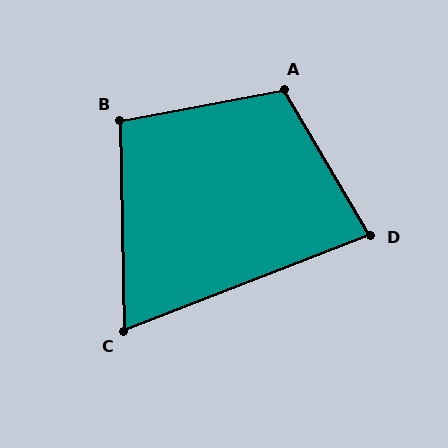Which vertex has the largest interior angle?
A, at approximately 110 degrees.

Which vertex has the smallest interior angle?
C, at approximately 70 degrees.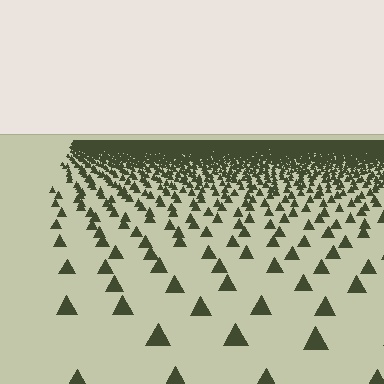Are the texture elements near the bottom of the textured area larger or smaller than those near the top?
Larger. Near the bottom, elements are closer to the viewer and appear at a bigger on-screen size.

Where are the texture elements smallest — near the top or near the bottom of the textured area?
Near the top.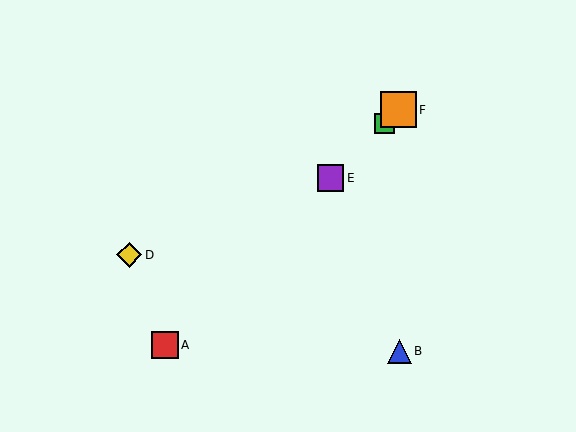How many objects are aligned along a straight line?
4 objects (A, C, E, F) are aligned along a straight line.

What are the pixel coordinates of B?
Object B is at (400, 351).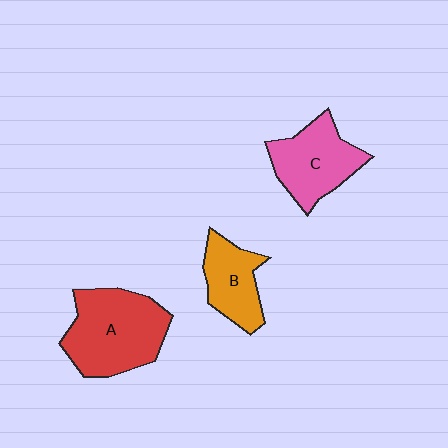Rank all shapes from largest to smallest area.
From largest to smallest: A (red), C (pink), B (orange).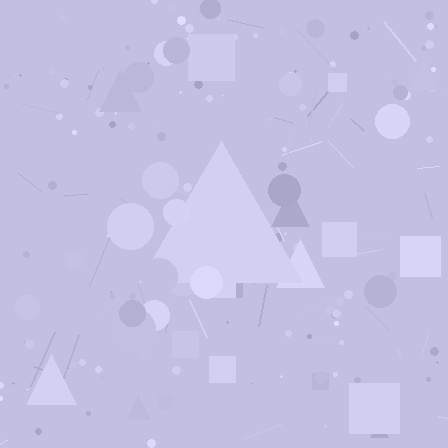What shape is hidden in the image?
A triangle is hidden in the image.